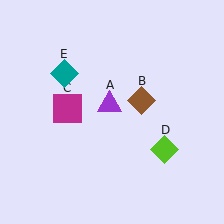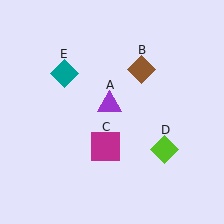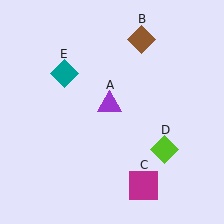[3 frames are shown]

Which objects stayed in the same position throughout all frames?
Purple triangle (object A) and lime diamond (object D) and teal diamond (object E) remained stationary.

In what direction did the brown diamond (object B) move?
The brown diamond (object B) moved up.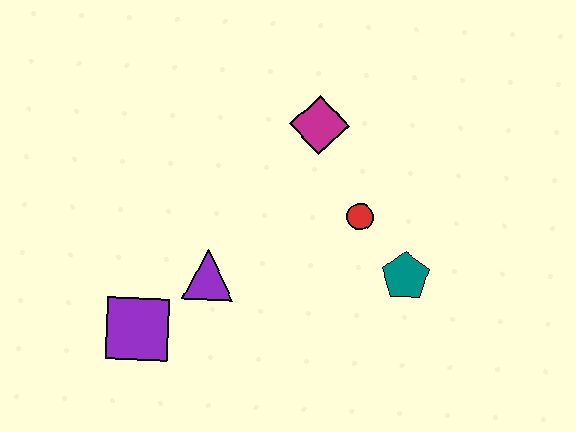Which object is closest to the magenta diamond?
The red circle is closest to the magenta diamond.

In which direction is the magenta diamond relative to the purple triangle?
The magenta diamond is above the purple triangle.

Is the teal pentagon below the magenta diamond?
Yes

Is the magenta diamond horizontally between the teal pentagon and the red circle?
No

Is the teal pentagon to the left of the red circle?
No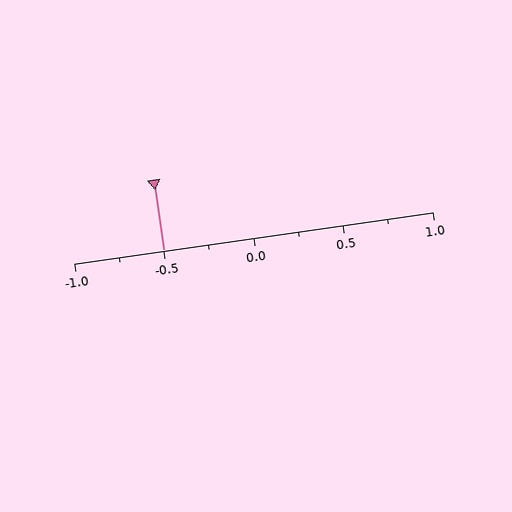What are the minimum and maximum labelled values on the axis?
The axis runs from -1.0 to 1.0.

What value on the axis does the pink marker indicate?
The marker indicates approximately -0.5.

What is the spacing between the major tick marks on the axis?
The major ticks are spaced 0.5 apart.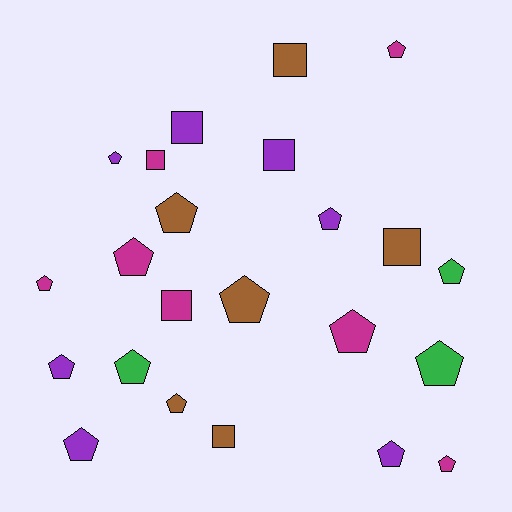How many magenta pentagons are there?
There are 5 magenta pentagons.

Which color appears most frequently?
Magenta, with 7 objects.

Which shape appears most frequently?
Pentagon, with 16 objects.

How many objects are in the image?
There are 23 objects.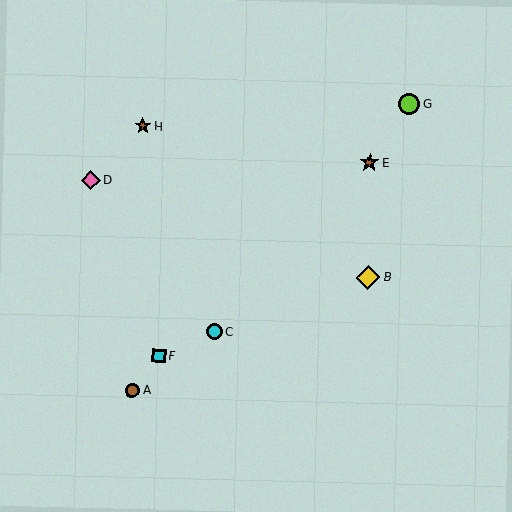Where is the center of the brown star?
The center of the brown star is at (370, 162).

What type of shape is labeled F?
Shape F is a cyan square.